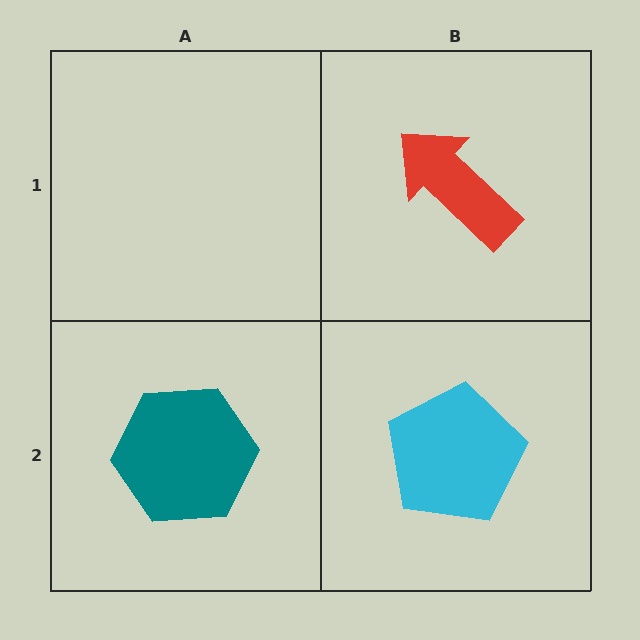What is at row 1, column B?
A red arrow.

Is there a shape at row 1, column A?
No, that cell is empty.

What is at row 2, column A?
A teal hexagon.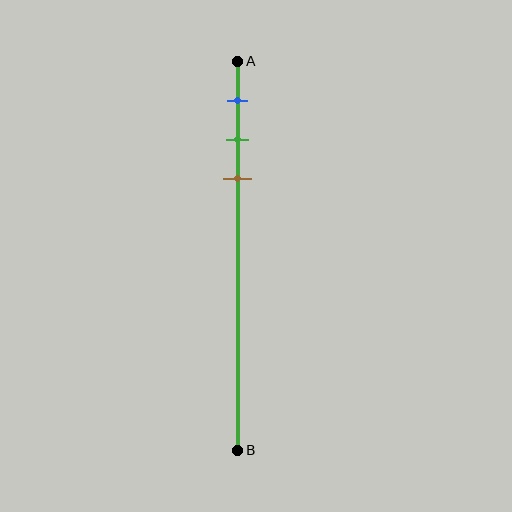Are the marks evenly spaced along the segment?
Yes, the marks are approximately evenly spaced.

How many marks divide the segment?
There are 3 marks dividing the segment.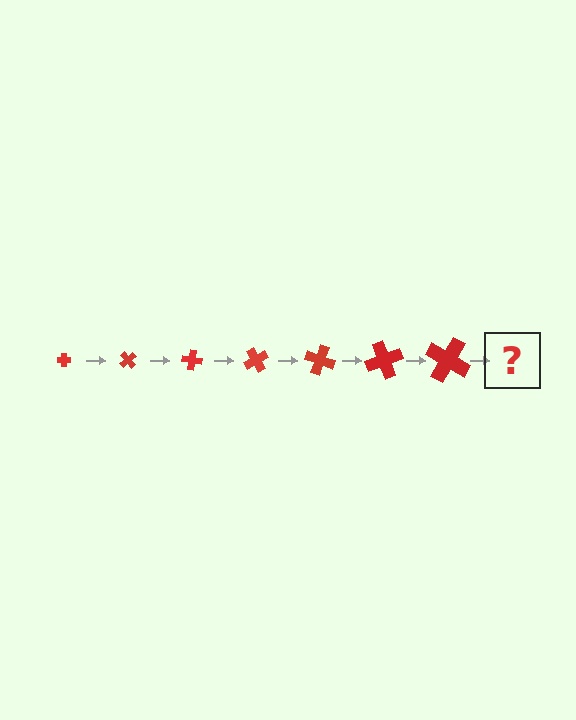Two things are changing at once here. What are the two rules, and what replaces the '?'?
The two rules are that the cross grows larger each step and it rotates 50 degrees each step. The '?' should be a cross, larger than the previous one and rotated 350 degrees from the start.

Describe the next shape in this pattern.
It should be a cross, larger than the previous one and rotated 350 degrees from the start.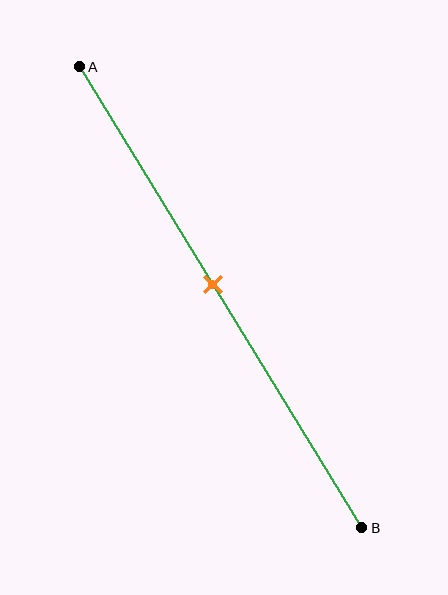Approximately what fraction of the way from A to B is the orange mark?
The orange mark is approximately 45% of the way from A to B.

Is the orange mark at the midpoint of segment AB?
Yes, the mark is approximately at the midpoint.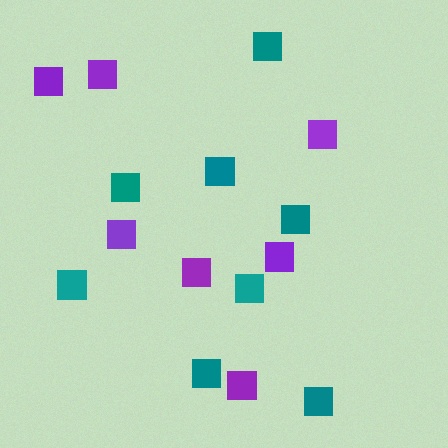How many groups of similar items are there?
There are 2 groups: one group of teal squares (8) and one group of purple squares (7).